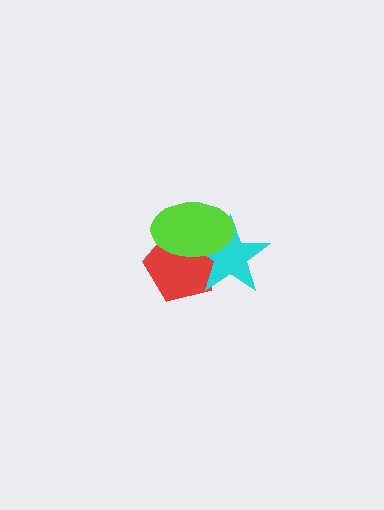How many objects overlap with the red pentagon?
2 objects overlap with the red pentagon.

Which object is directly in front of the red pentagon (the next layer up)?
The cyan star is directly in front of the red pentagon.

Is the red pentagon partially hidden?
Yes, it is partially covered by another shape.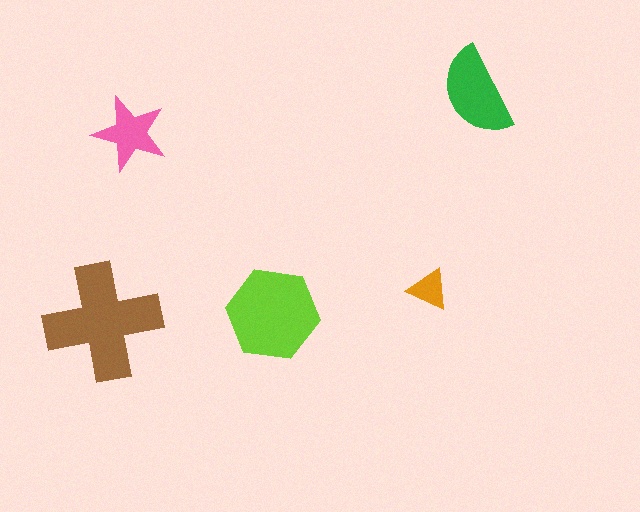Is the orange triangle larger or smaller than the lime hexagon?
Smaller.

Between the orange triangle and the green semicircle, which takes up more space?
The green semicircle.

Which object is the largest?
The brown cross.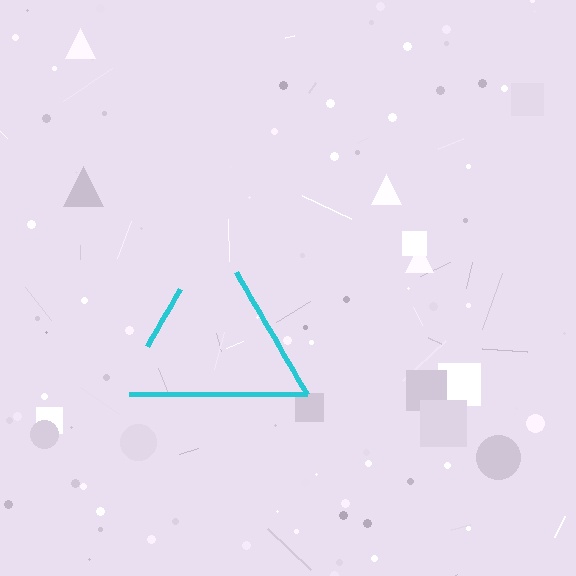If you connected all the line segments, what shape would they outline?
They would outline a triangle.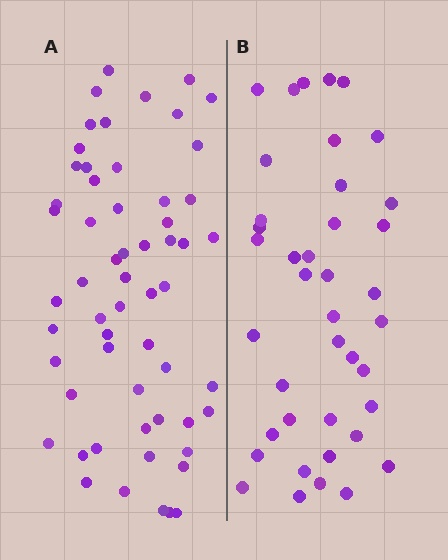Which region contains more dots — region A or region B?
Region A (the left region) has more dots.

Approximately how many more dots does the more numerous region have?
Region A has approximately 20 more dots than region B.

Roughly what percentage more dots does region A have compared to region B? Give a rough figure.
About 45% more.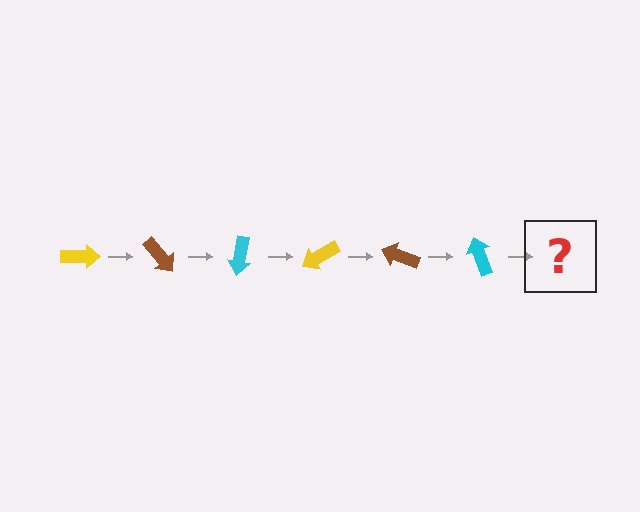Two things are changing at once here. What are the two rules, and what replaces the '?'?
The two rules are that it rotates 50 degrees each step and the color cycles through yellow, brown, and cyan. The '?' should be a yellow arrow, rotated 300 degrees from the start.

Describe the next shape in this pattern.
It should be a yellow arrow, rotated 300 degrees from the start.